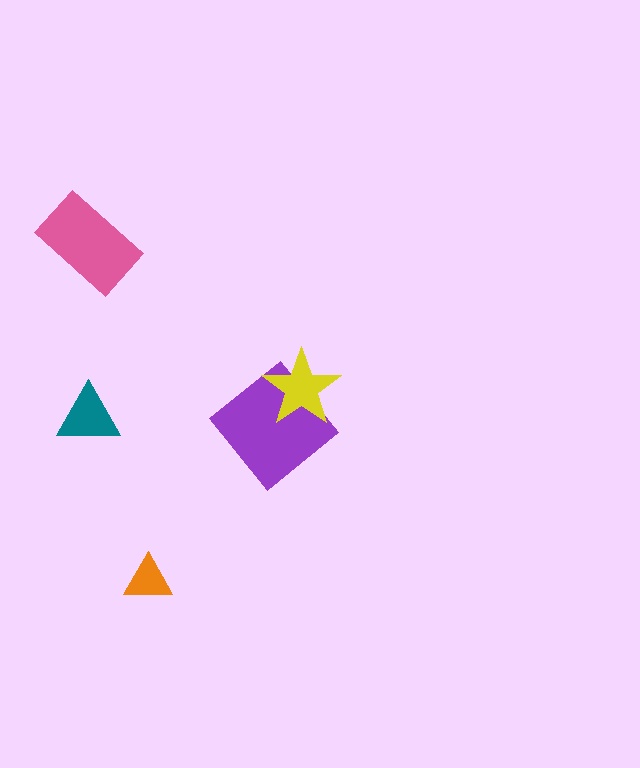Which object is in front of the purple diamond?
The yellow star is in front of the purple diamond.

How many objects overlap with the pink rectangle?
0 objects overlap with the pink rectangle.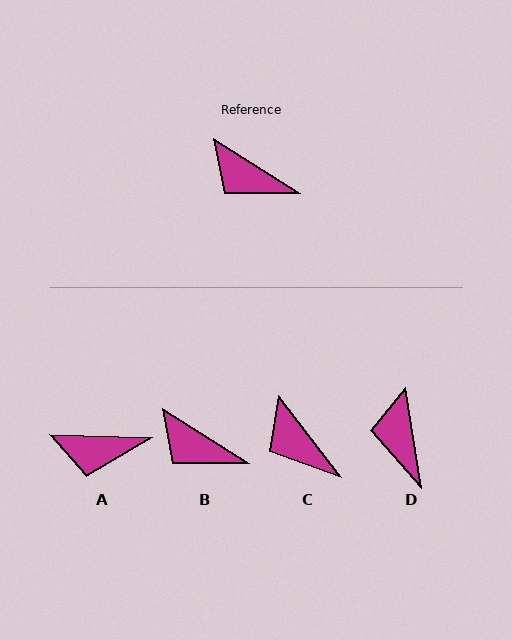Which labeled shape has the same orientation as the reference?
B.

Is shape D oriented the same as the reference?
No, it is off by about 49 degrees.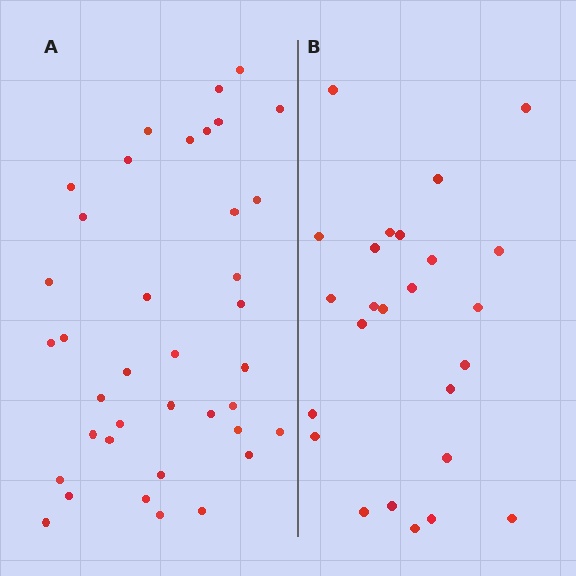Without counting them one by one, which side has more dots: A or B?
Region A (the left region) has more dots.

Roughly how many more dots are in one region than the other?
Region A has approximately 15 more dots than region B.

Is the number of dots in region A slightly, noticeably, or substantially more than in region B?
Region A has substantially more. The ratio is roughly 1.5 to 1.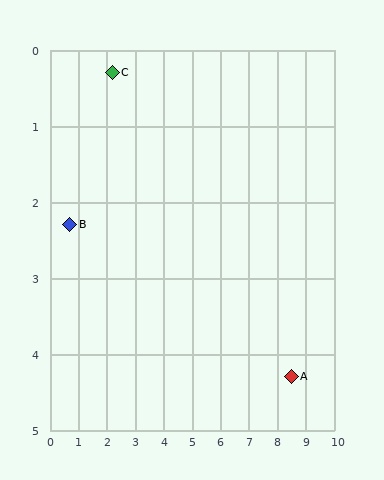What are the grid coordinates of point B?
Point B is at approximately (0.7, 2.3).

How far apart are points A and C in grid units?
Points A and C are about 7.5 grid units apart.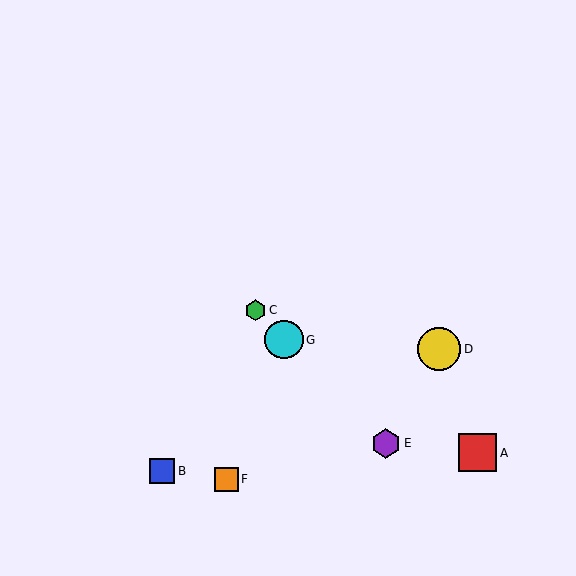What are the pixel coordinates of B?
Object B is at (162, 471).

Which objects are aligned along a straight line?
Objects C, E, G are aligned along a straight line.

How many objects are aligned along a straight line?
3 objects (C, E, G) are aligned along a straight line.